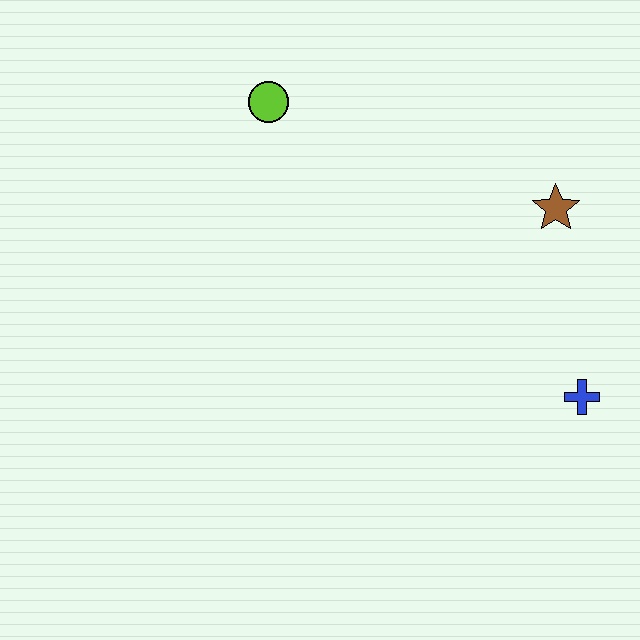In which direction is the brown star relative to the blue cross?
The brown star is above the blue cross.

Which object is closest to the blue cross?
The brown star is closest to the blue cross.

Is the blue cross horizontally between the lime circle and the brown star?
No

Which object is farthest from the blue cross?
The lime circle is farthest from the blue cross.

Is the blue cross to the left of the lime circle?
No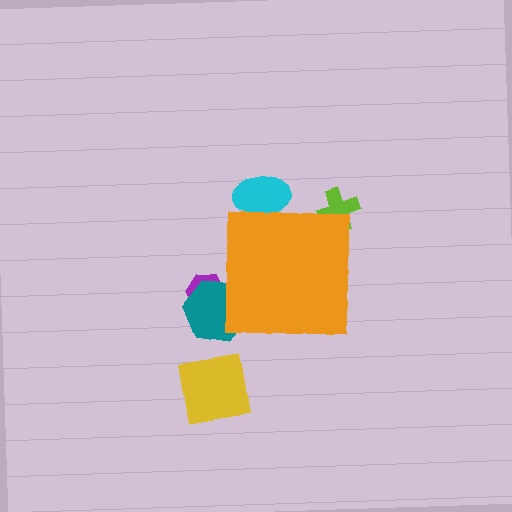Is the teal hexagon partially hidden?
Yes, the teal hexagon is partially hidden behind the orange square.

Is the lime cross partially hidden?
Yes, the lime cross is partially hidden behind the orange square.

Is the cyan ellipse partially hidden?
Yes, the cyan ellipse is partially hidden behind the orange square.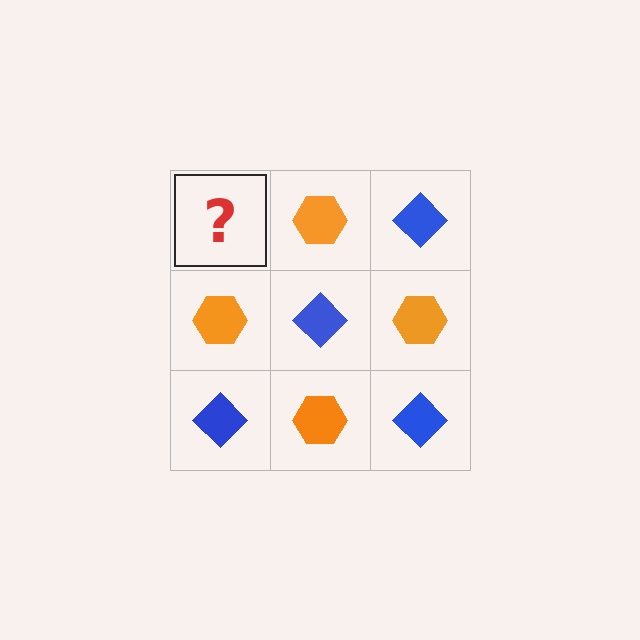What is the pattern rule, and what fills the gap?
The rule is that it alternates blue diamond and orange hexagon in a checkerboard pattern. The gap should be filled with a blue diamond.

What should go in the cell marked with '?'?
The missing cell should contain a blue diamond.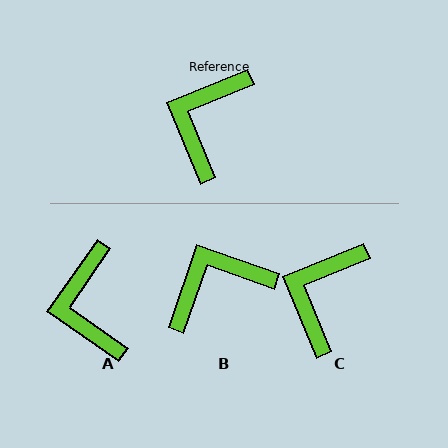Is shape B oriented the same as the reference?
No, it is off by about 42 degrees.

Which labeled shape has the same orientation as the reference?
C.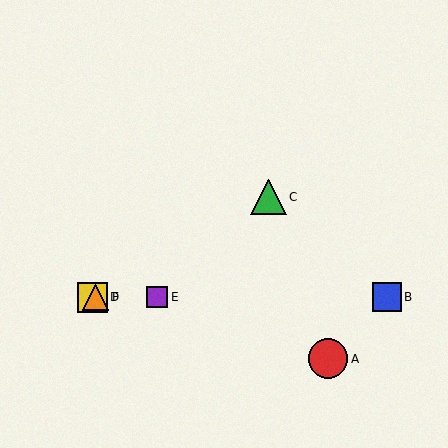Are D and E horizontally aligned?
Yes, both are at y≈297.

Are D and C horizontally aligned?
No, D is at y≈297 and C is at y≈197.